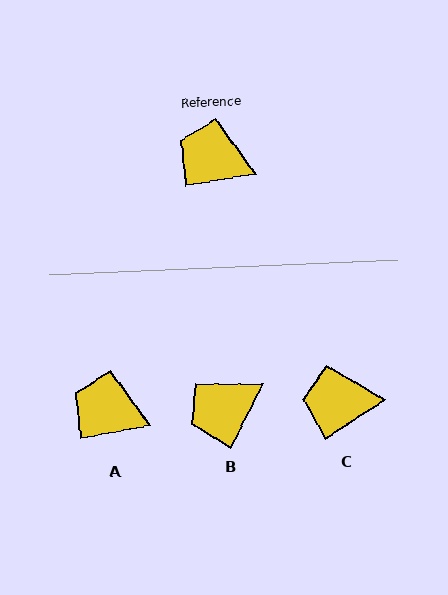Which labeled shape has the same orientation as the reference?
A.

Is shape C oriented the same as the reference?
No, it is off by about 23 degrees.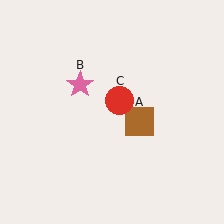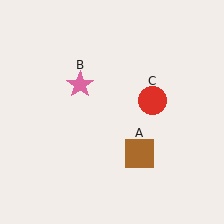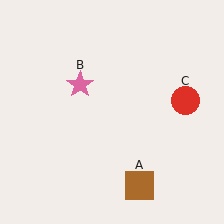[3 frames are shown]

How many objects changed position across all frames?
2 objects changed position: brown square (object A), red circle (object C).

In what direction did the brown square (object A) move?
The brown square (object A) moved down.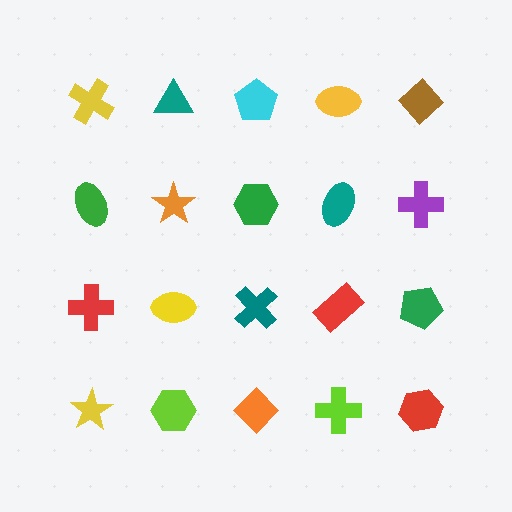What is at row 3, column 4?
A red rectangle.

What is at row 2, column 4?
A teal ellipse.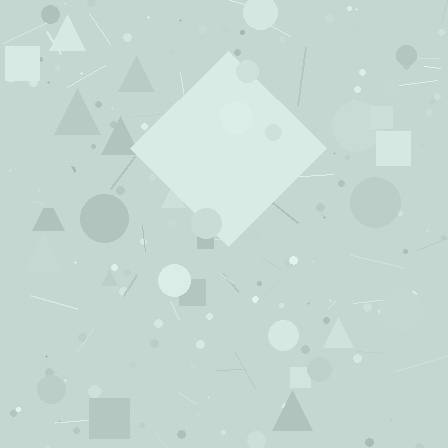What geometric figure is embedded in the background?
A diamond is embedded in the background.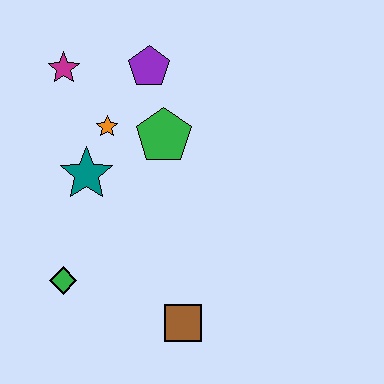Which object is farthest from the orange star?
The brown square is farthest from the orange star.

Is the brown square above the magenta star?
No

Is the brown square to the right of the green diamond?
Yes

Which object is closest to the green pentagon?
The orange star is closest to the green pentagon.